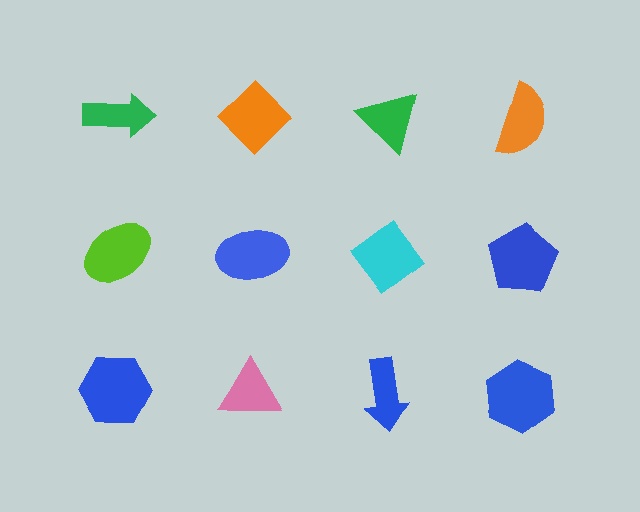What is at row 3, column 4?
A blue hexagon.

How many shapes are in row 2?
4 shapes.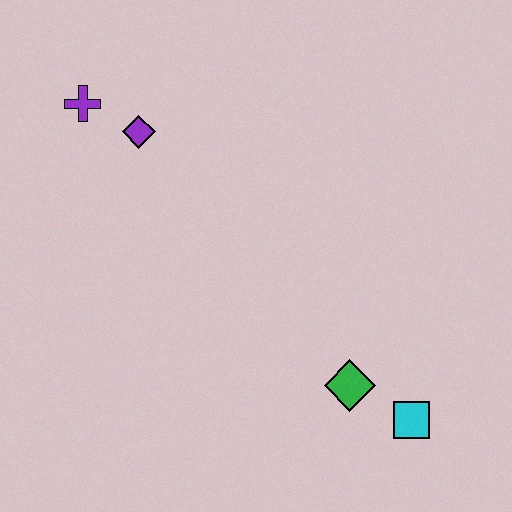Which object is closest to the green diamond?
The cyan square is closest to the green diamond.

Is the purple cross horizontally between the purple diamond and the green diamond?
No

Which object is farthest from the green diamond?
The purple cross is farthest from the green diamond.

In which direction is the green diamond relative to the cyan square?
The green diamond is to the left of the cyan square.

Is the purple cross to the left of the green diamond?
Yes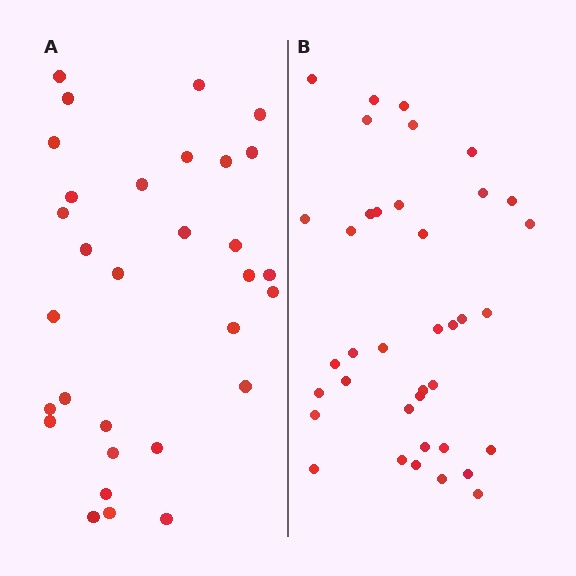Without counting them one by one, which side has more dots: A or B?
Region B (the right region) has more dots.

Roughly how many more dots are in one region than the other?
Region B has roughly 8 or so more dots than region A.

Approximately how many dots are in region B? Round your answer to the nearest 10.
About 40 dots. (The exact count is 38, which rounds to 40.)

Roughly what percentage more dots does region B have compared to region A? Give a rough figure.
About 25% more.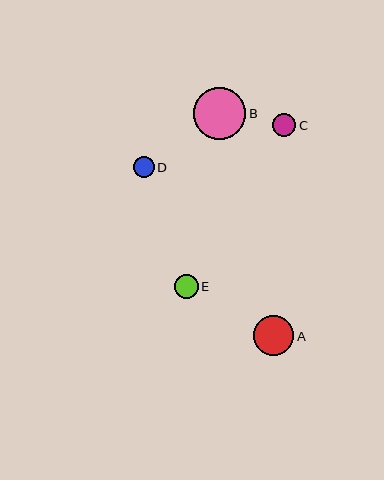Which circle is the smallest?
Circle D is the smallest with a size of approximately 21 pixels.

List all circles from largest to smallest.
From largest to smallest: B, A, E, C, D.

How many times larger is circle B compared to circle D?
Circle B is approximately 2.4 times the size of circle D.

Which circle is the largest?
Circle B is the largest with a size of approximately 52 pixels.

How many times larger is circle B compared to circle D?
Circle B is approximately 2.4 times the size of circle D.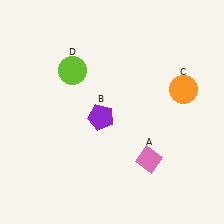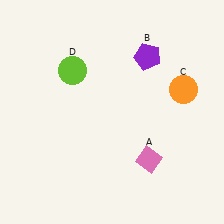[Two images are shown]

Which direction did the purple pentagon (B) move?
The purple pentagon (B) moved up.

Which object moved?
The purple pentagon (B) moved up.